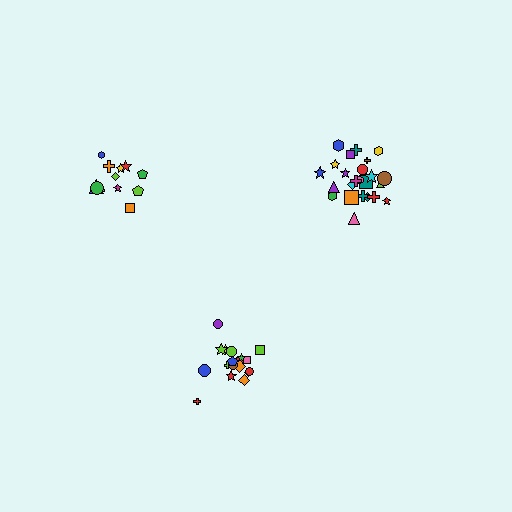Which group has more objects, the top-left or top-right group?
The top-right group.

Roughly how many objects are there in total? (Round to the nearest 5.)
Roughly 55 objects in total.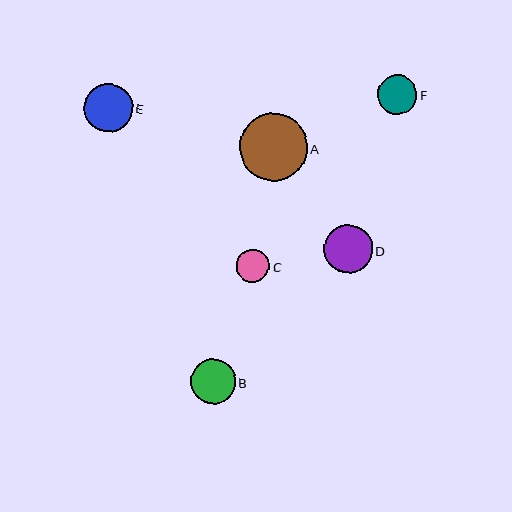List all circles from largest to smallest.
From largest to smallest: A, D, E, B, F, C.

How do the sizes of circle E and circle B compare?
Circle E and circle B are approximately the same size.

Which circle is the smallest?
Circle C is the smallest with a size of approximately 33 pixels.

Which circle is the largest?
Circle A is the largest with a size of approximately 68 pixels.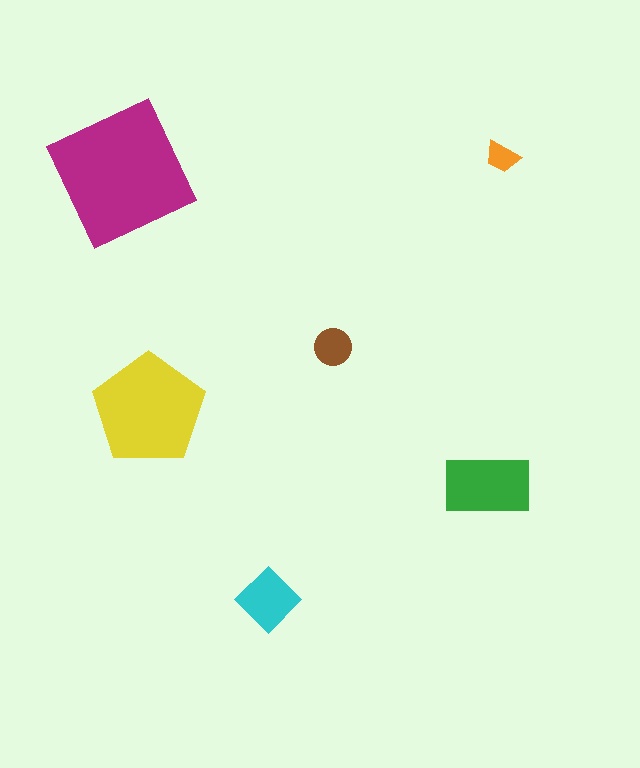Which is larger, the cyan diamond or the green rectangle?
The green rectangle.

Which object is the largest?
The magenta square.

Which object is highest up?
The orange trapezoid is topmost.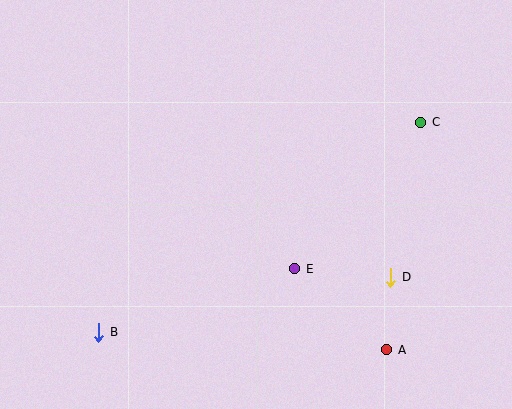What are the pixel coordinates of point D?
Point D is at (391, 277).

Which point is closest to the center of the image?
Point E at (295, 269) is closest to the center.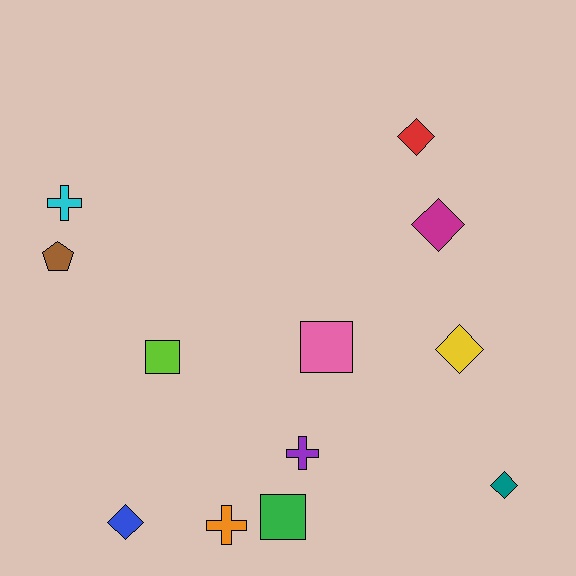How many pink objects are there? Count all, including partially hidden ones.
There is 1 pink object.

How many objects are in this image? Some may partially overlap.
There are 12 objects.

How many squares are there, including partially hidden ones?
There are 3 squares.